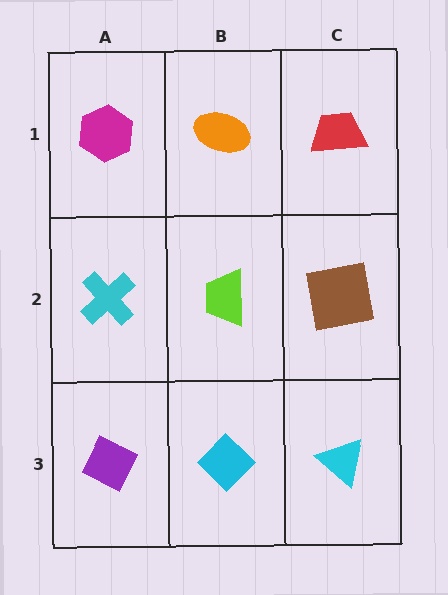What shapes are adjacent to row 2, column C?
A red trapezoid (row 1, column C), a cyan triangle (row 3, column C), a lime trapezoid (row 2, column B).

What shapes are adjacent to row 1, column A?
A cyan cross (row 2, column A), an orange ellipse (row 1, column B).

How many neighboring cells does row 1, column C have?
2.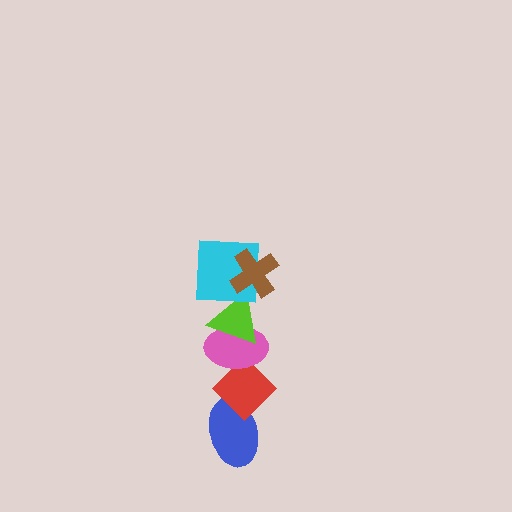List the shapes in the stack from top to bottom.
From top to bottom: the brown cross, the cyan square, the lime triangle, the pink ellipse, the red diamond, the blue ellipse.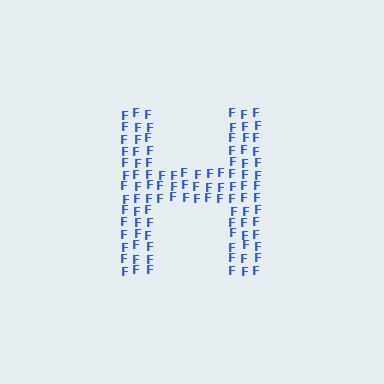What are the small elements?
The small elements are letter F's.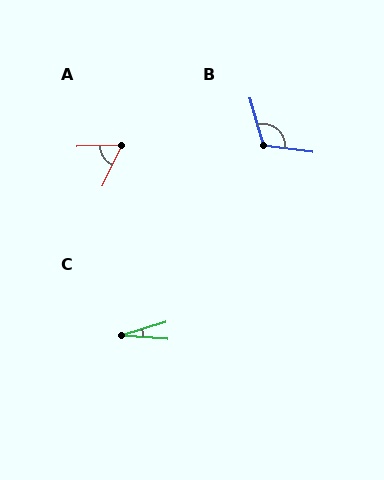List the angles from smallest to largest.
C (21°), A (62°), B (113°).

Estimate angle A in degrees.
Approximately 62 degrees.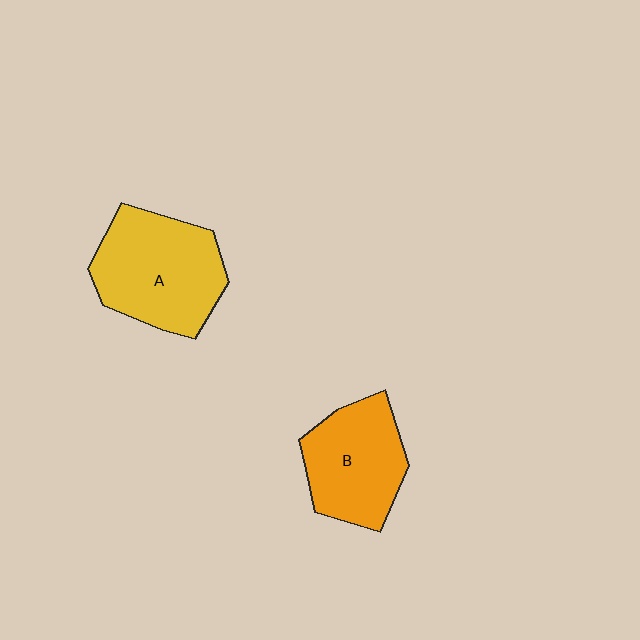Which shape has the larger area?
Shape A (yellow).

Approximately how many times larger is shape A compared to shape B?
Approximately 1.2 times.